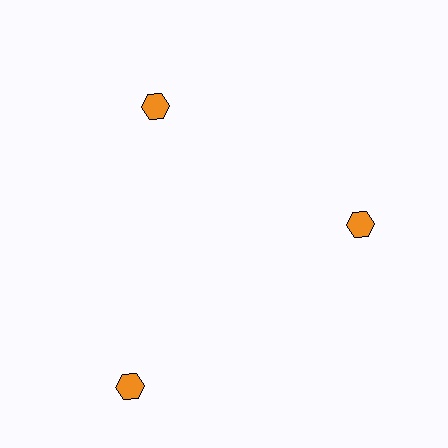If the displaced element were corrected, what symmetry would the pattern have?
It would have 3-fold rotational symmetry — the pattern would map onto itself every 120 degrees.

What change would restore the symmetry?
The symmetry would be restored by moving it inward, back onto the ring so that all 3 hexagons sit at equal angles and equal distance from the center.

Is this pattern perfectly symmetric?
No. The 3 orange hexagons are arranged in a ring, but one element near the 7 o'clock position is pushed outward from the center, breaking the 3-fold rotational symmetry.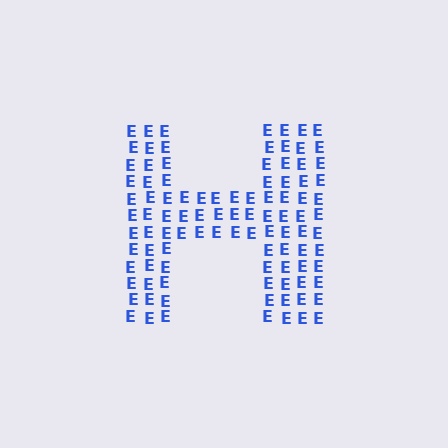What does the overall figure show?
The overall figure shows the letter H.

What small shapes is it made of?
It is made of small letter E's.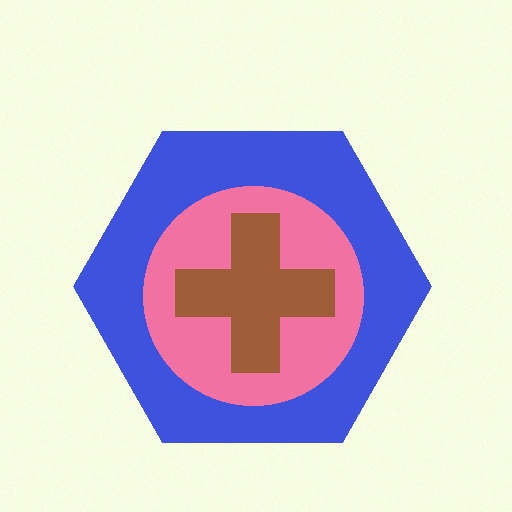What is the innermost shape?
The brown cross.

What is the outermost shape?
The blue hexagon.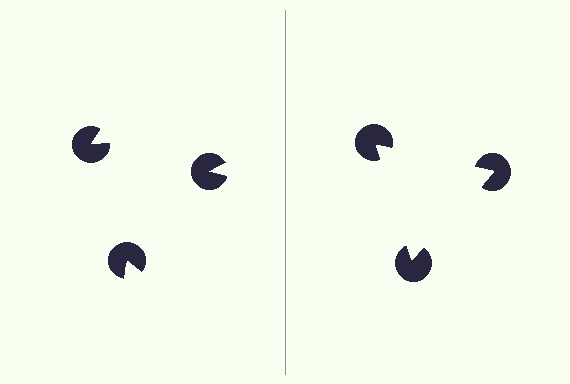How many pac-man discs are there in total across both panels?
6 — 3 on each side.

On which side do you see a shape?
An illusory triangle appears on the right side. On the left side the wedge cuts are rotated, so no coherent shape forms.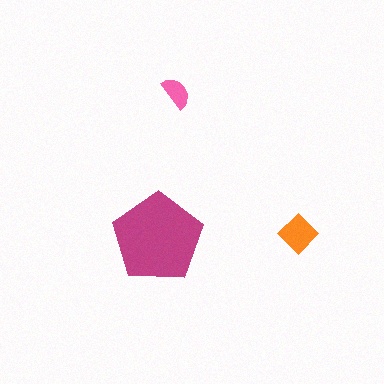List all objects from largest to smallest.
The magenta pentagon, the orange diamond, the pink semicircle.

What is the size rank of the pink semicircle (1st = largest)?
3rd.